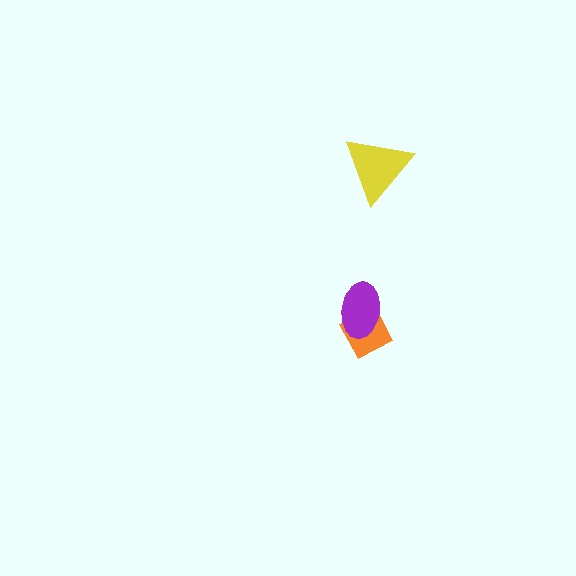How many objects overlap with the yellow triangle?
0 objects overlap with the yellow triangle.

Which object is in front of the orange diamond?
The purple ellipse is in front of the orange diamond.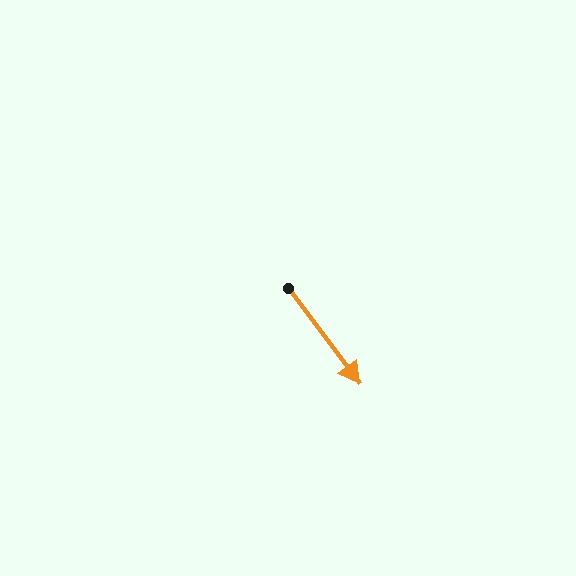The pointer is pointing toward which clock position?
Roughly 5 o'clock.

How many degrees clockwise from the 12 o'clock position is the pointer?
Approximately 143 degrees.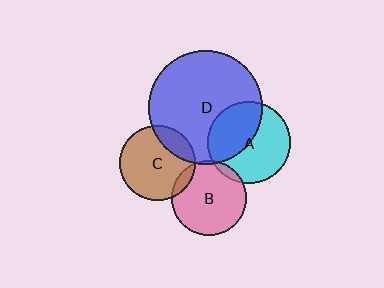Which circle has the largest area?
Circle D (blue).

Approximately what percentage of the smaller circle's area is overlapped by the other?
Approximately 5%.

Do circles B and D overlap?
Yes.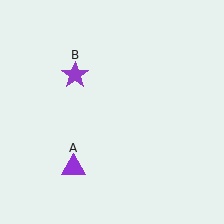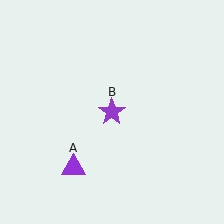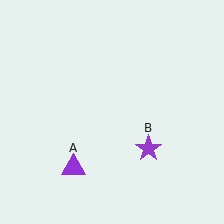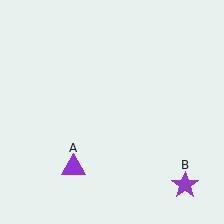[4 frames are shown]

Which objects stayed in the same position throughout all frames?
Purple triangle (object A) remained stationary.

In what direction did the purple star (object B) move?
The purple star (object B) moved down and to the right.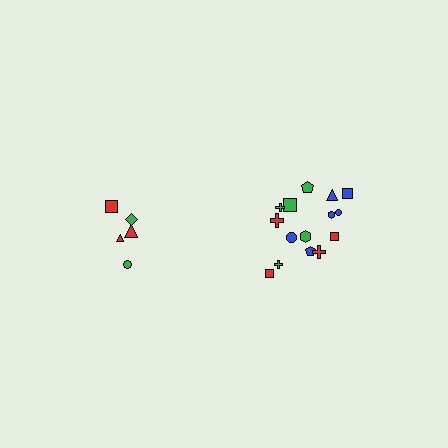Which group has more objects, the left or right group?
The right group.